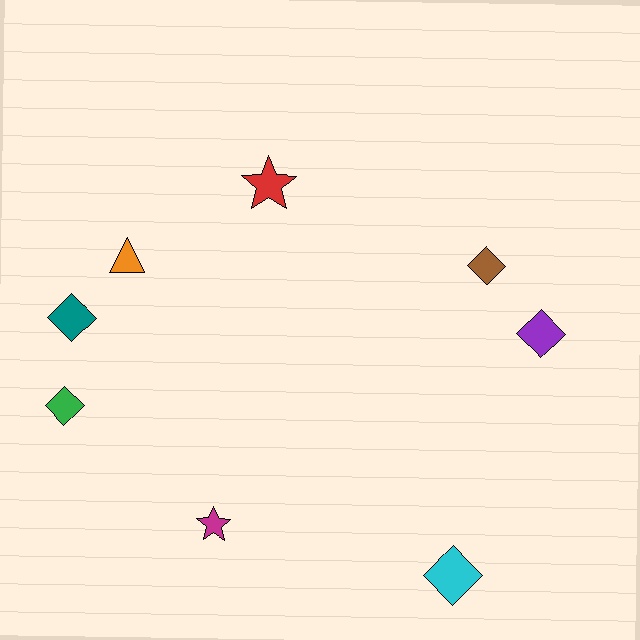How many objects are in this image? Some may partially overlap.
There are 8 objects.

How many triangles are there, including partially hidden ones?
There is 1 triangle.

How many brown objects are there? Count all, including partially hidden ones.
There is 1 brown object.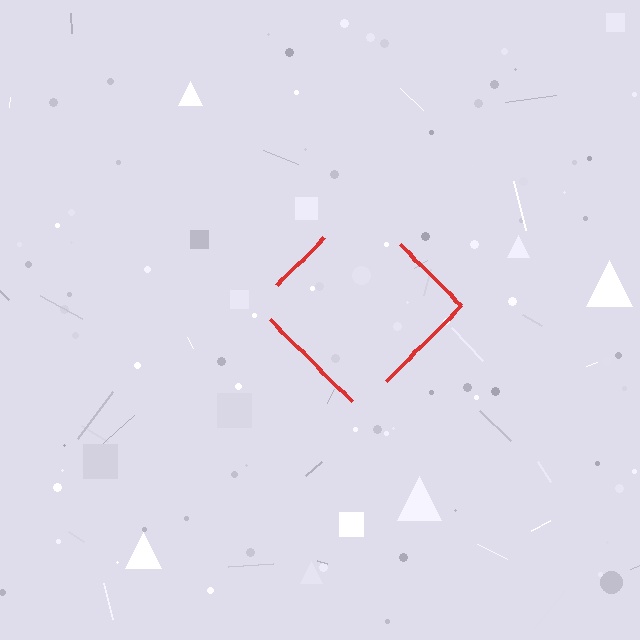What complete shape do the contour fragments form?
The contour fragments form a diamond.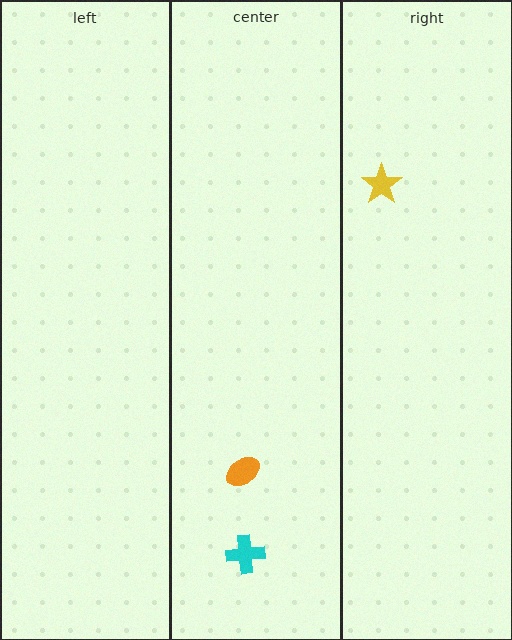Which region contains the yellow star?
The right region.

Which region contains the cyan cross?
The center region.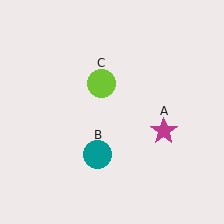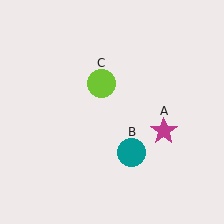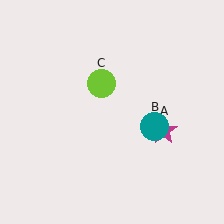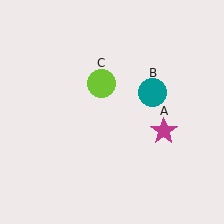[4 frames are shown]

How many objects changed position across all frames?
1 object changed position: teal circle (object B).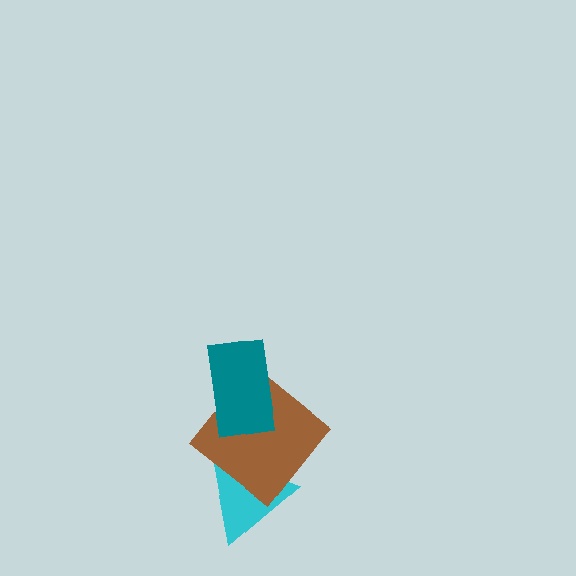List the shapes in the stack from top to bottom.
From top to bottom: the teal rectangle, the brown diamond, the cyan triangle.